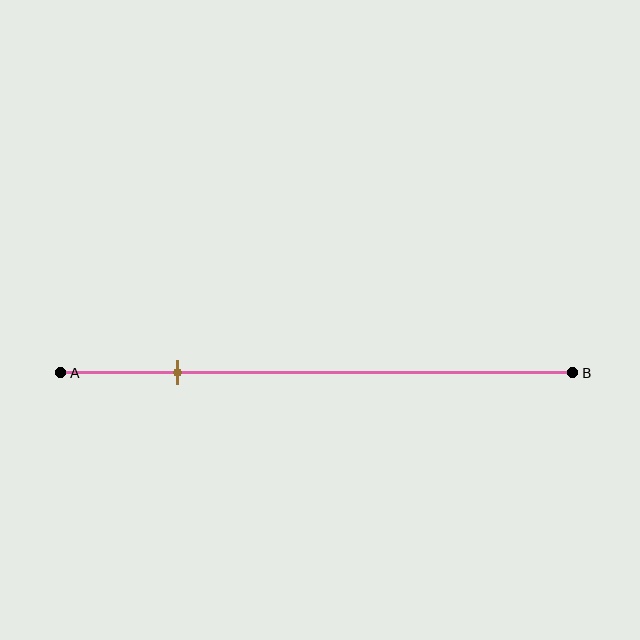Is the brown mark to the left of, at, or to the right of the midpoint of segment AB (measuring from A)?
The brown mark is to the left of the midpoint of segment AB.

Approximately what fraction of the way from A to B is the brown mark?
The brown mark is approximately 25% of the way from A to B.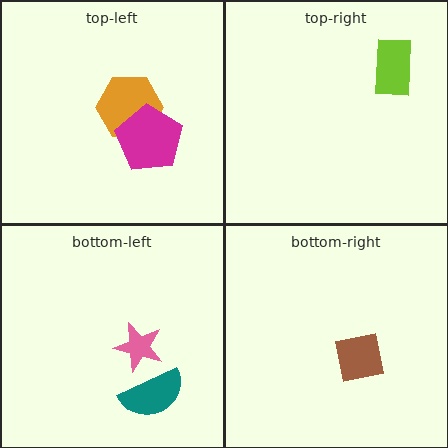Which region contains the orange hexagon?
The top-left region.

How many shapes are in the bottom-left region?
2.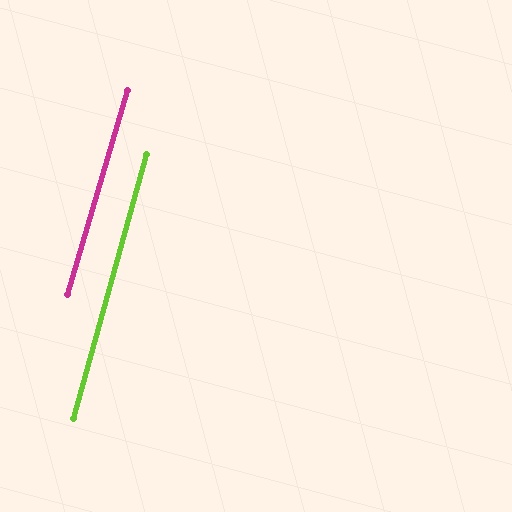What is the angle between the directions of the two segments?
Approximately 1 degree.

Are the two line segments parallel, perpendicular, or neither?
Parallel — their directions differ by only 0.9°.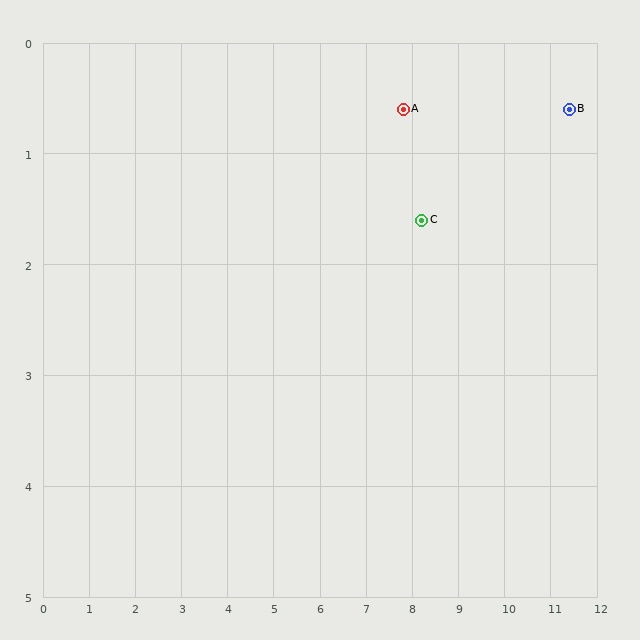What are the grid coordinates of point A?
Point A is at approximately (7.8, 0.6).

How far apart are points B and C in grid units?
Points B and C are about 3.4 grid units apart.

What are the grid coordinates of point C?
Point C is at approximately (8.2, 1.6).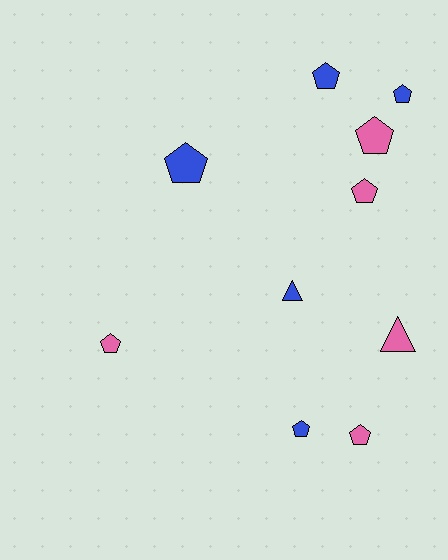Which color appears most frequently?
Pink, with 5 objects.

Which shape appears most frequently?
Pentagon, with 8 objects.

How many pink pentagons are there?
There are 4 pink pentagons.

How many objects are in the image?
There are 10 objects.